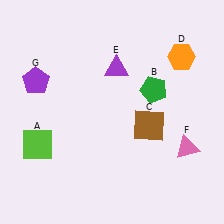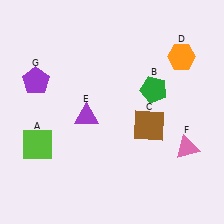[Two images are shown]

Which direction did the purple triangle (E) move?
The purple triangle (E) moved down.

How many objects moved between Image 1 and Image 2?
1 object moved between the two images.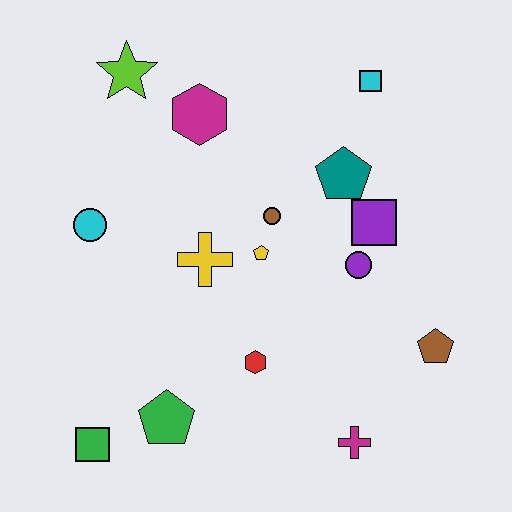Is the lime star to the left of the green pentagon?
Yes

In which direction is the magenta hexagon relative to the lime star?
The magenta hexagon is to the right of the lime star.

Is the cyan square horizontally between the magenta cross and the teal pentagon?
No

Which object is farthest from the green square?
The cyan square is farthest from the green square.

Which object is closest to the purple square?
The purple circle is closest to the purple square.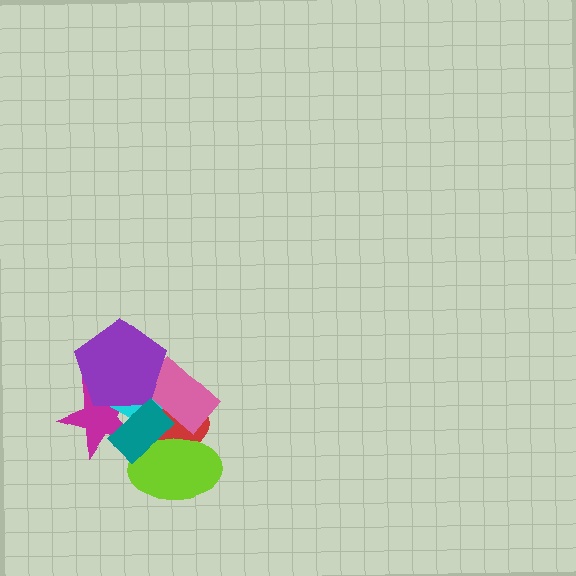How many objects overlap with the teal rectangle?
6 objects overlap with the teal rectangle.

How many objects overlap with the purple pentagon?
4 objects overlap with the purple pentagon.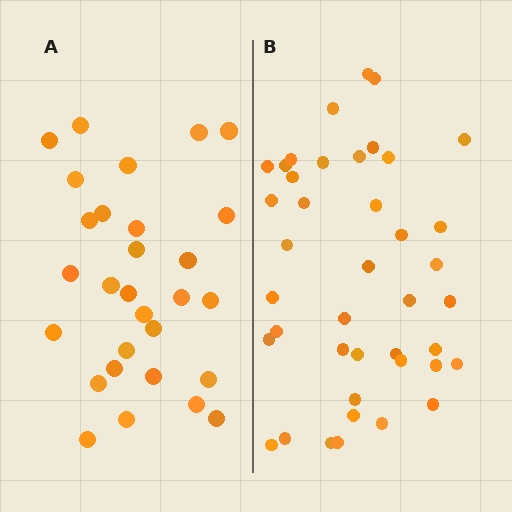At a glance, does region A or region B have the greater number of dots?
Region B (the right region) has more dots.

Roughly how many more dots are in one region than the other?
Region B has roughly 12 or so more dots than region A.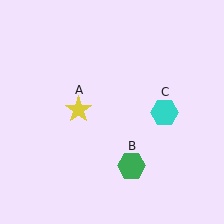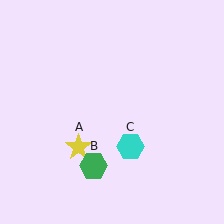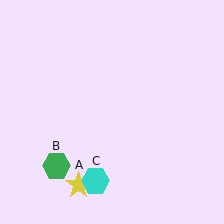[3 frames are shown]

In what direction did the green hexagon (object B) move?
The green hexagon (object B) moved left.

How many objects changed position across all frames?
3 objects changed position: yellow star (object A), green hexagon (object B), cyan hexagon (object C).